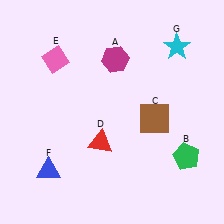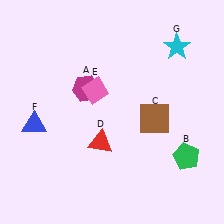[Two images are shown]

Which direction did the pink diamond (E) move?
The pink diamond (E) moved right.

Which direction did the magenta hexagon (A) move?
The magenta hexagon (A) moved left.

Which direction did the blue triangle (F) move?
The blue triangle (F) moved up.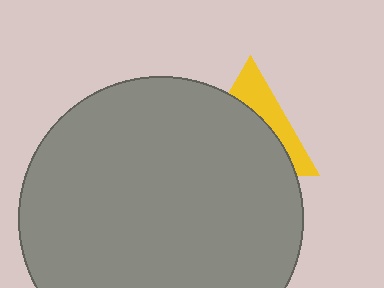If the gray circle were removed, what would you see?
You would see the complete yellow triangle.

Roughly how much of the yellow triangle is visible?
A small part of it is visible (roughly 34%).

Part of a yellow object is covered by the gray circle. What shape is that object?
It is a triangle.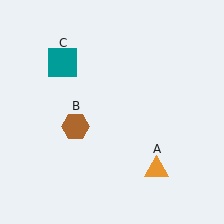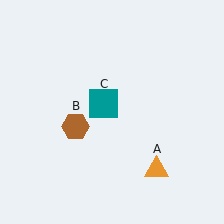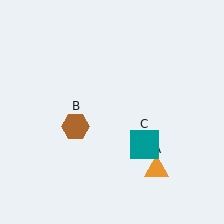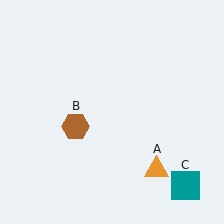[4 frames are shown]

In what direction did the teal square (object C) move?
The teal square (object C) moved down and to the right.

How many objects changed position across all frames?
1 object changed position: teal square (object C).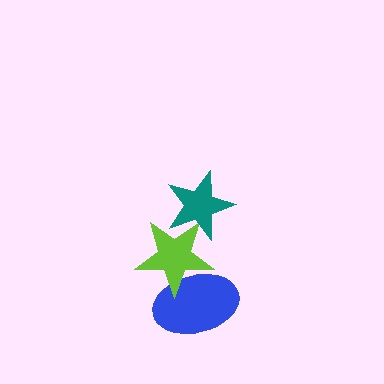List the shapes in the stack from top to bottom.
From top to bottom: the teal star, the lime star, the blue ellipse.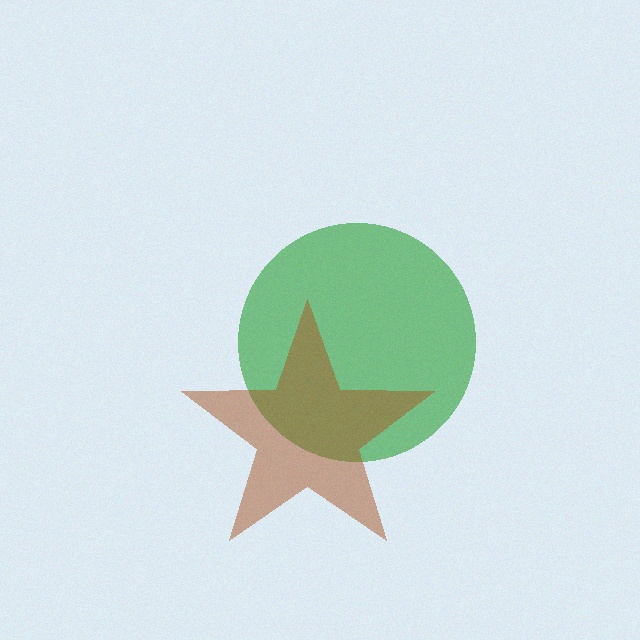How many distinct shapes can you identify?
There are 2 distinct shapes: a green circle, a brown star.